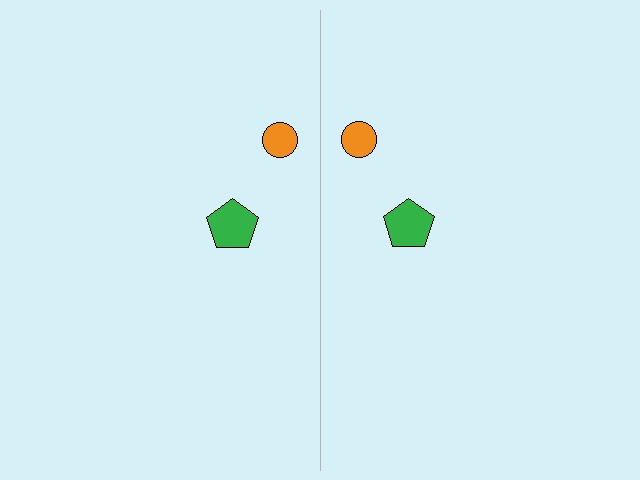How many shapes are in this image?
There are 4 shapes in this image.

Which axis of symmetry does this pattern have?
The pattern has a vertical axis of symmetry running through the center of the image.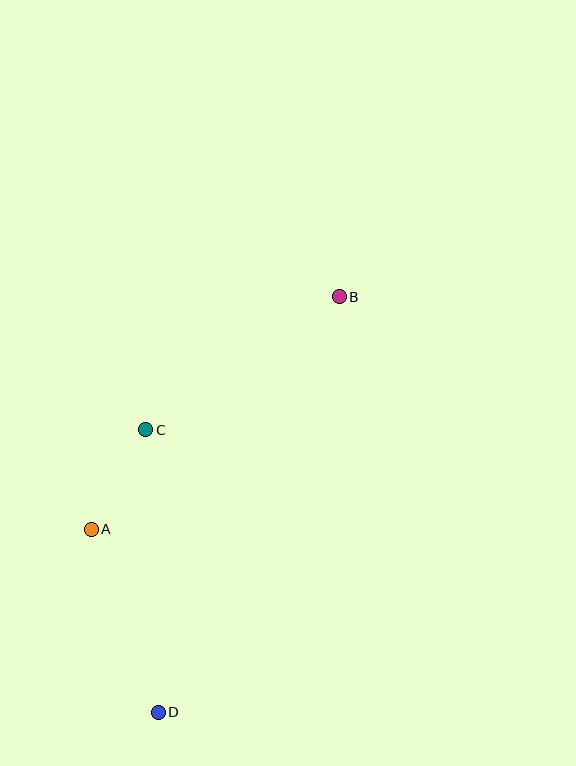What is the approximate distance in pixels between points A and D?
The distance between A and D is approximately 195 pixels.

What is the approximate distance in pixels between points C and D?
The distance between C and D is approximately 283 pixels.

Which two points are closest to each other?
Points A and C are closest to each other.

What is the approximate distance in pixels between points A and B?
The distance between A and B is approximately 340 pixels.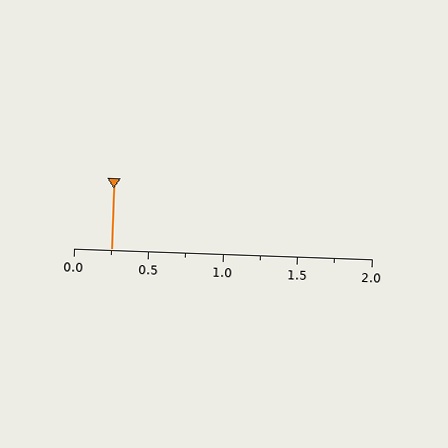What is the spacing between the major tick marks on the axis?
The major ticks are spaced 0.5 apart.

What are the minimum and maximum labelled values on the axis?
The axis runs from 0.0 to 2.0.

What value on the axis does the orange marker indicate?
The marker indicates approximately 0.25.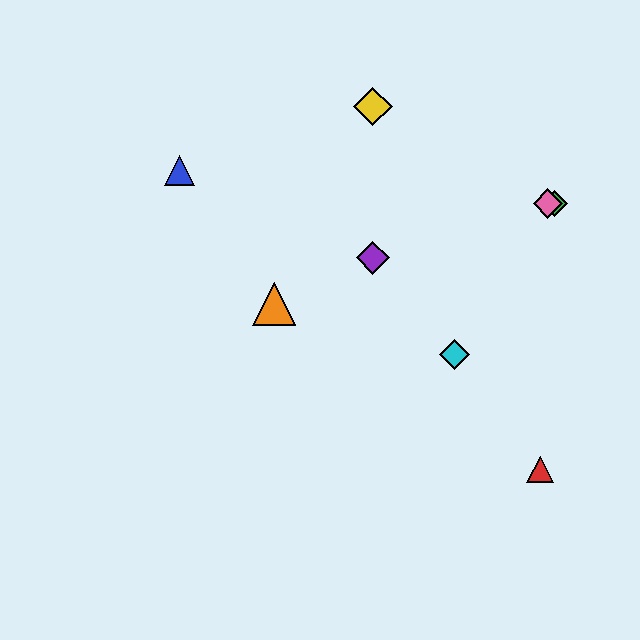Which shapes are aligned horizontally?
The green diamond, the pink diamond are aligned horizontally.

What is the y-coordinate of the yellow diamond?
The yellow diamond is at y≈107.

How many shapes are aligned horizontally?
2 shapes (the green diamond, the pink diamond) are aligned horizontally.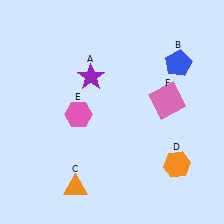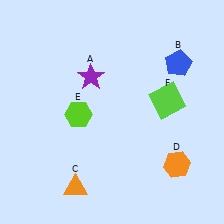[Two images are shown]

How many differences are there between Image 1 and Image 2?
There are 2 differences between the two images.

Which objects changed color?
E changed from pink to lime. F changed from pink to lime.